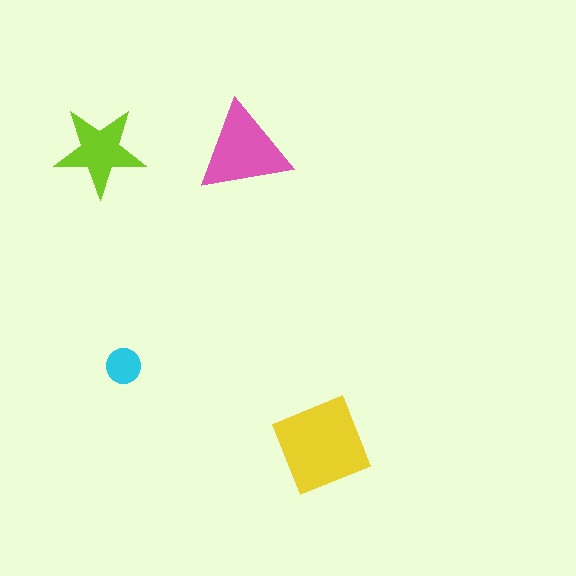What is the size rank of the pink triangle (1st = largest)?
2nd.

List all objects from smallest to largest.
The cyan circle, the lime star, the pink triangle, the yellow diamond.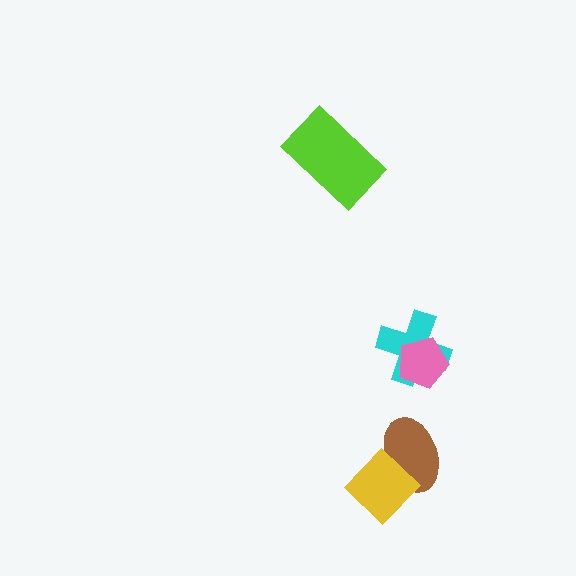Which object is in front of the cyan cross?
The pink pentagon is in front of the cyan cross.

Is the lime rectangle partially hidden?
No, no other shape covers it.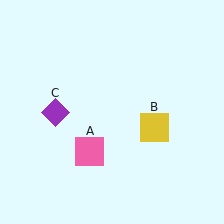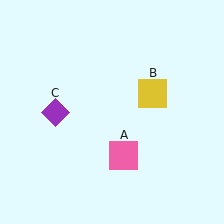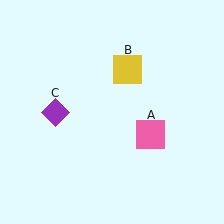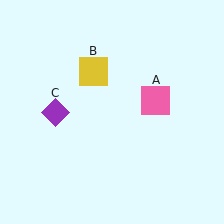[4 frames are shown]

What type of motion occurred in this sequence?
The pink square (object A), yellow square (object B) rotated counterclockwise around the center of the scene.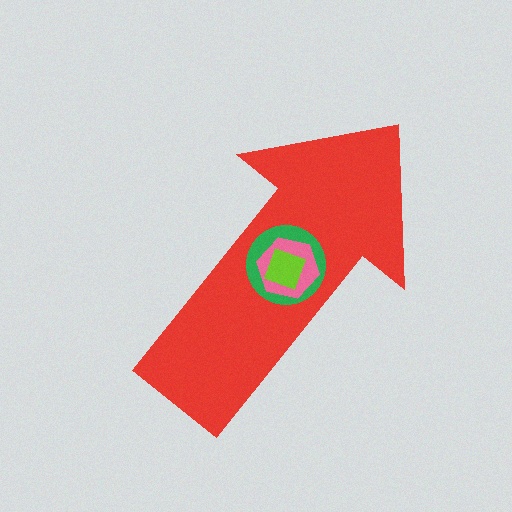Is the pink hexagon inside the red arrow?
Yes.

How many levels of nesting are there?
4.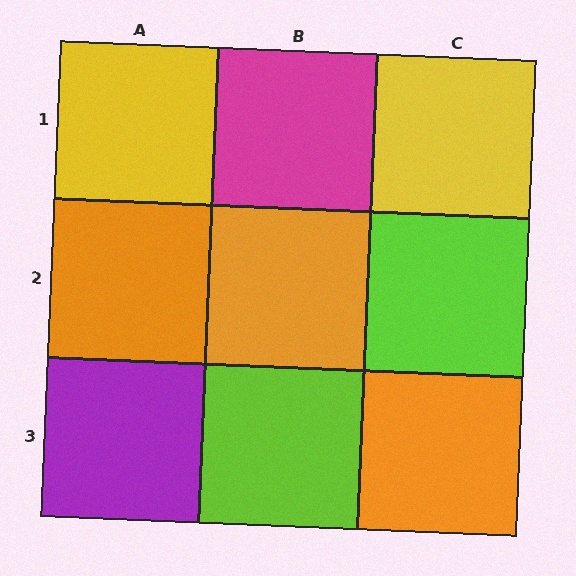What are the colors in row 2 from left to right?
Orange, orange, lime.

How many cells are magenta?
1 cell is magenta.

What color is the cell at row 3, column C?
Orange.